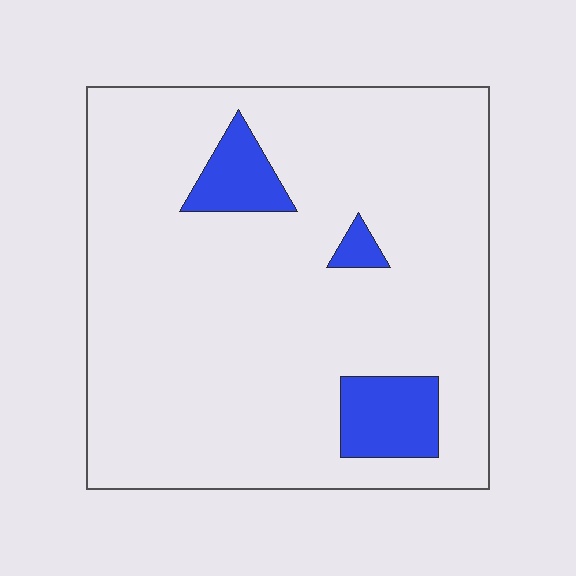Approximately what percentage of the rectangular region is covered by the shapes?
Approximately 10%.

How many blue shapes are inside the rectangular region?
3.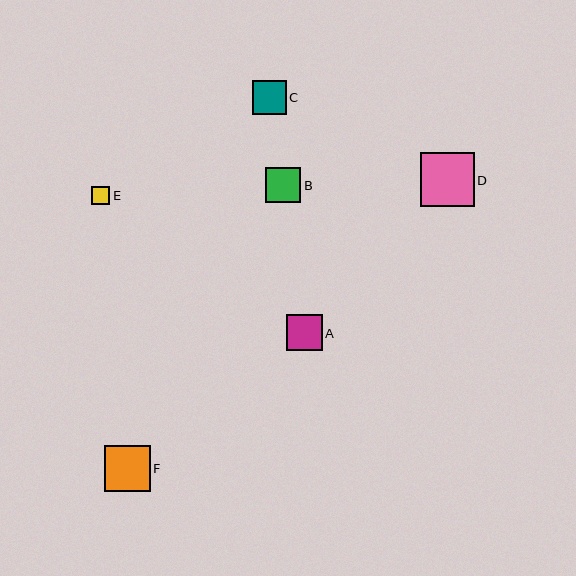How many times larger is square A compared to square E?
Square A is approximately 2.0 times the size of square E.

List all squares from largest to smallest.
From largest to smallest: D, F, A, B, C, E.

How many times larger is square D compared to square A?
Square D is approximately 1.5 times the size of square A.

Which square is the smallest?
Square E is the smallest with a size of approximately 18 pixels.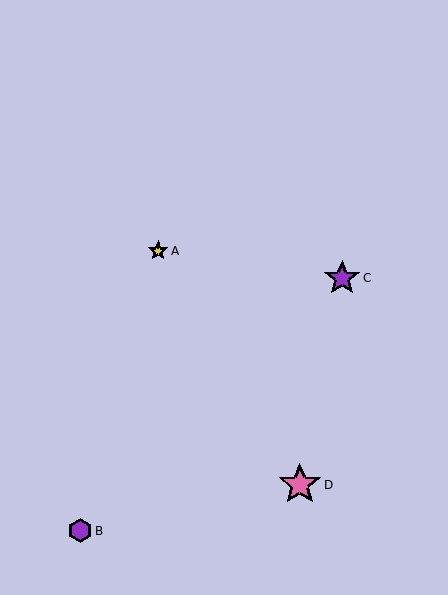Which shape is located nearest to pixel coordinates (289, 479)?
The pink star (labeled D) at (300, 485) is nearest to that location.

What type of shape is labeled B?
Shape B is a purple hexagon.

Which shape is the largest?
The pink star (labeled D) is the largest.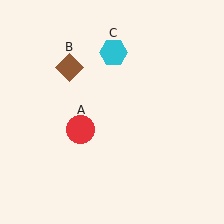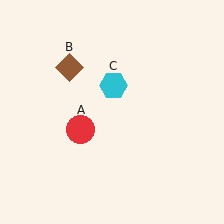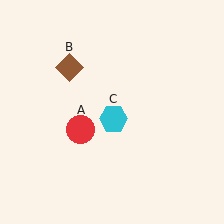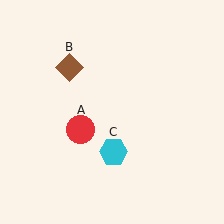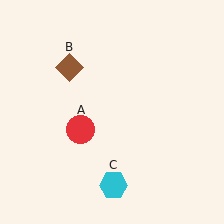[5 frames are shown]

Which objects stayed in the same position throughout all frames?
Red circle (object A) and brown diamond (object B) remained stationary.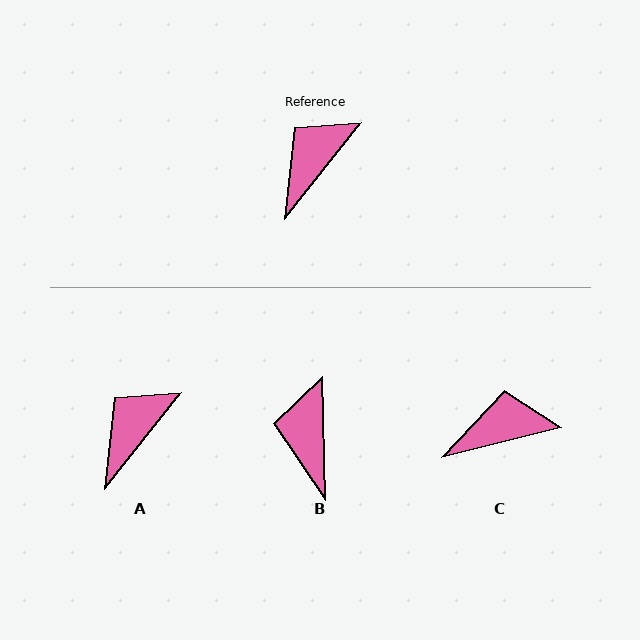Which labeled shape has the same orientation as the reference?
A.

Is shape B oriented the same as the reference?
No, it is off by about 40 degrees.